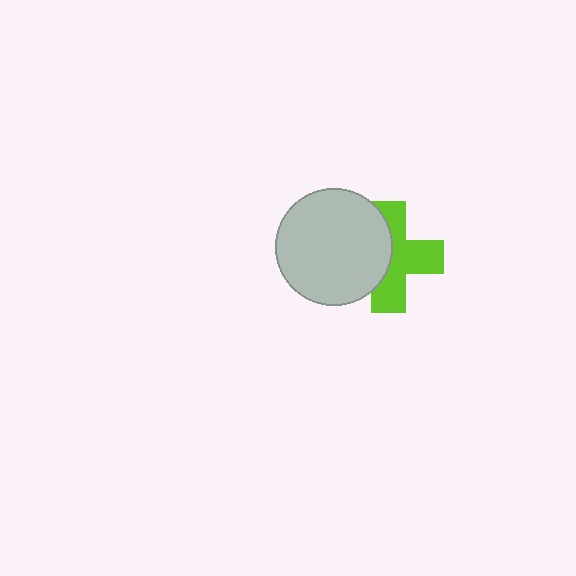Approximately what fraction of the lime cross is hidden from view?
Roughly 42% of the lime cross is hidden behind the light gray circle.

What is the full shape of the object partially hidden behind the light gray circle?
The partially hidden object is a lime cross.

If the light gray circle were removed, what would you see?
You would see the complete lime cross.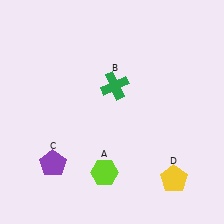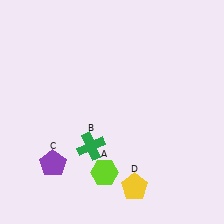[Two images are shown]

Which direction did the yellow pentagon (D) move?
The yellow pentagon (D) moved left.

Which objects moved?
The objects that moved are: the green cross (B), the yellow pentagon (D).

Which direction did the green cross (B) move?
The green cross (B) moved down.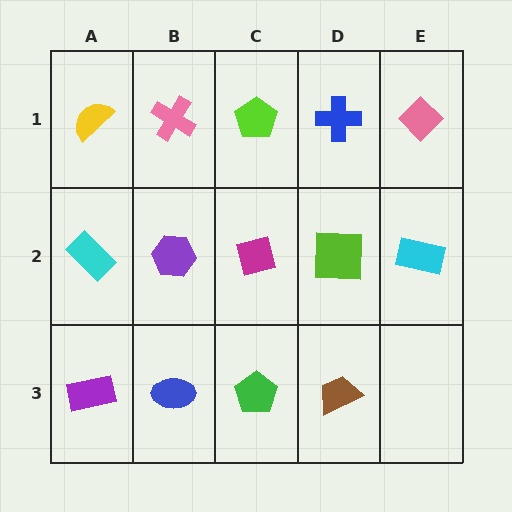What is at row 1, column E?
A pink diamond.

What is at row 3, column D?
A brown trapezoid.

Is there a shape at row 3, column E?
No, that cell is empty.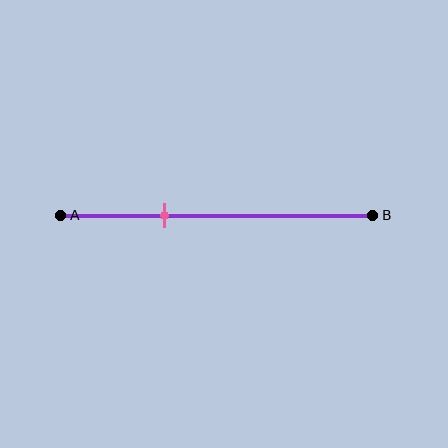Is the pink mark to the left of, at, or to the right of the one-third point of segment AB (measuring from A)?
The pink mark is approximately at the one-third point of segment AB.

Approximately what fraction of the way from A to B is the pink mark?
The pink mark is approximately 35% of the way from A to B.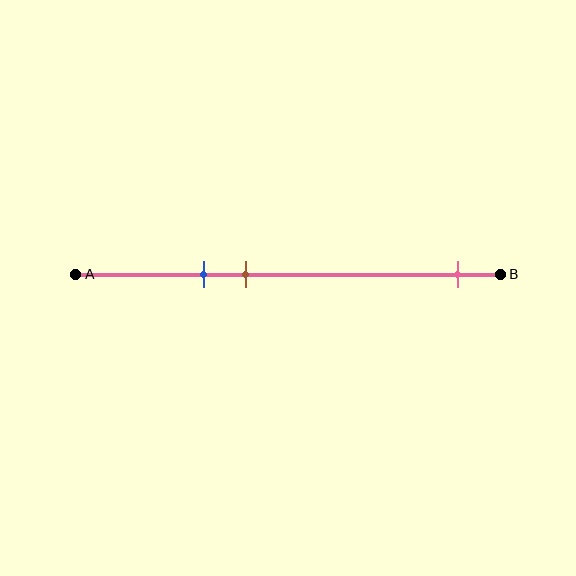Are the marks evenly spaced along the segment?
No, the marks are not evenly spaced.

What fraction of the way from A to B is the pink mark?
The pink mark is approximately 90% (0.9) of the way from A to B.